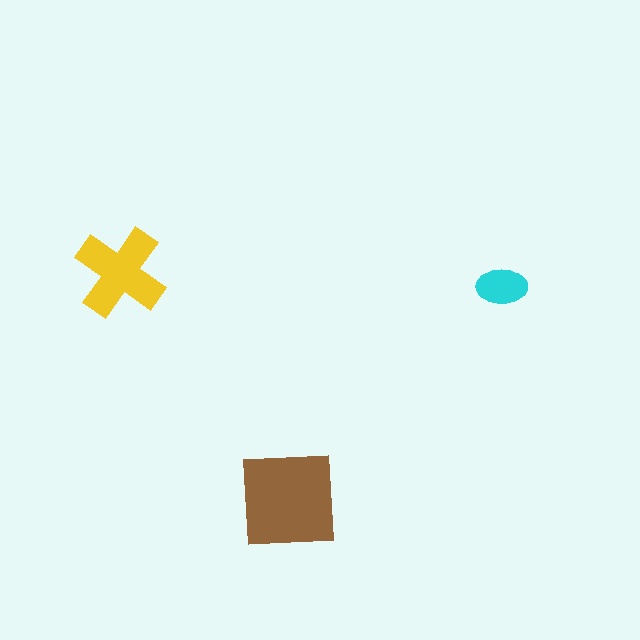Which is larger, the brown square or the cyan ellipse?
The brown square.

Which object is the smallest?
The cyan ellipse.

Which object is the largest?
The brown square.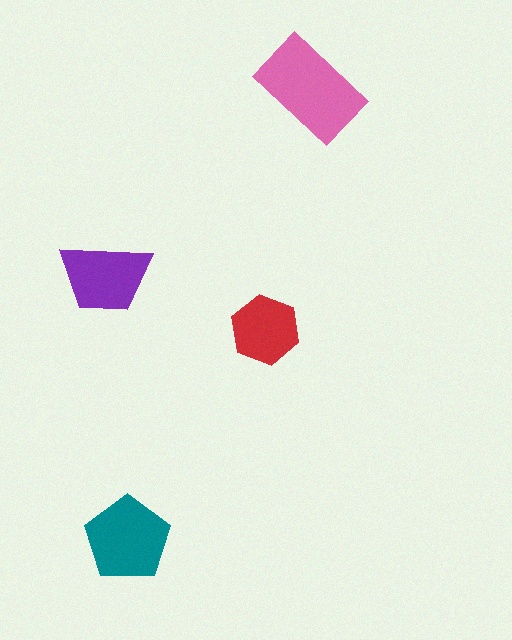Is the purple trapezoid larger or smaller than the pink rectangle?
Smaller.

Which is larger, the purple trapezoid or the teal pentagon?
The teal pentagon.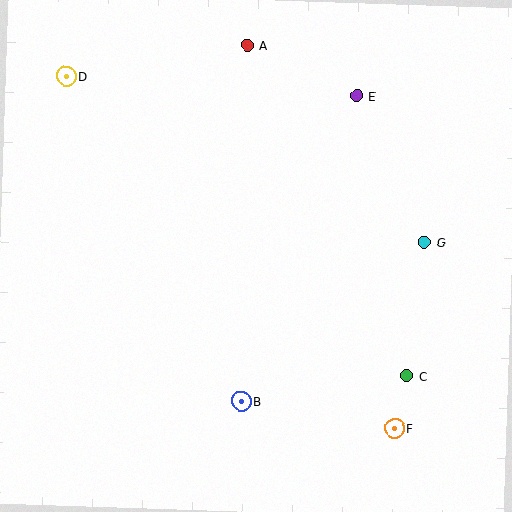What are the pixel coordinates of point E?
Point E is at (357, 96).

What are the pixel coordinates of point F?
Point F is at (394, 429).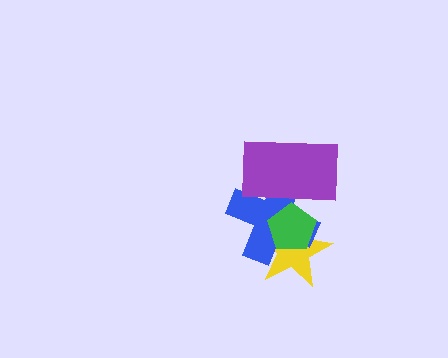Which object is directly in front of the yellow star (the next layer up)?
The blue cross is directly in front of the yellow star.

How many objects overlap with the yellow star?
2 objects overlap with the yellow star.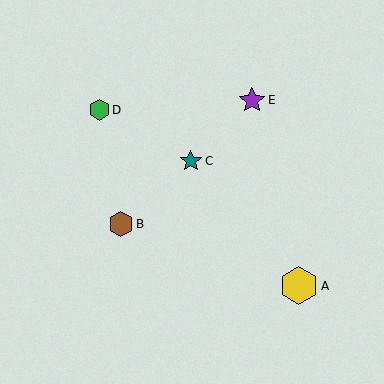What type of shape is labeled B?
Shape B is a brown hexagon.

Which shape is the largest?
The yellow hexagon (labeled A) is the largest.